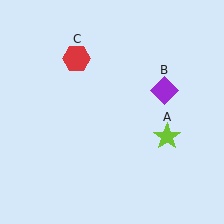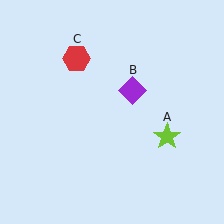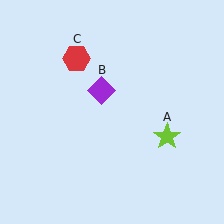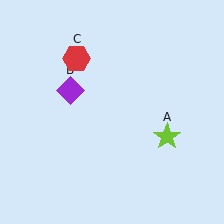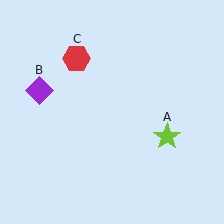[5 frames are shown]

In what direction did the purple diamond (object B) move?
The purple diamond (object B) moved left.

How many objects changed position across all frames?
1 object changed position: purple diamond (object B).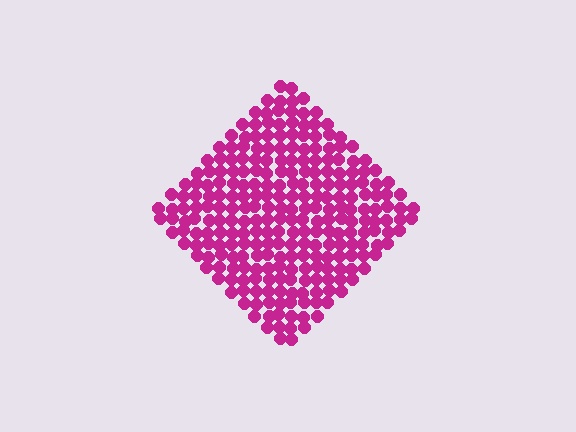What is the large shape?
The large shape is a diamond.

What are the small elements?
The small elements are circles.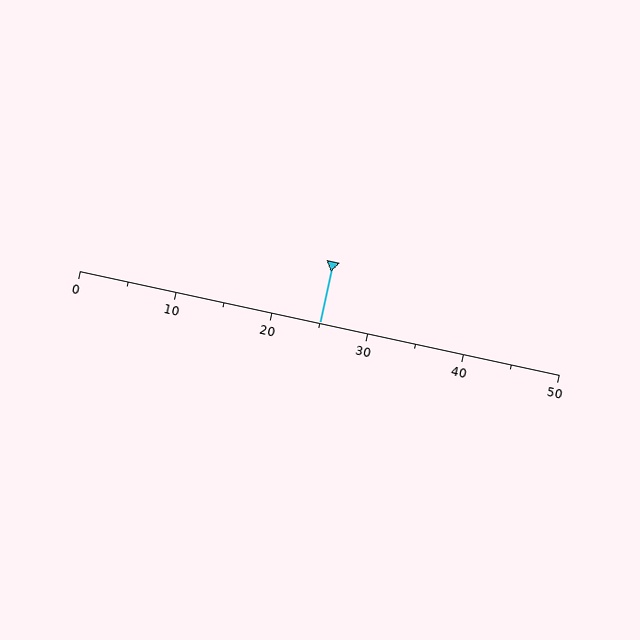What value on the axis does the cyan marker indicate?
The marker indicates approximately 25.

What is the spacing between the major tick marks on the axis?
The major ticks are spaced 10 apart.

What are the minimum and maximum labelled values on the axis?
The axis runs from 0 to 50.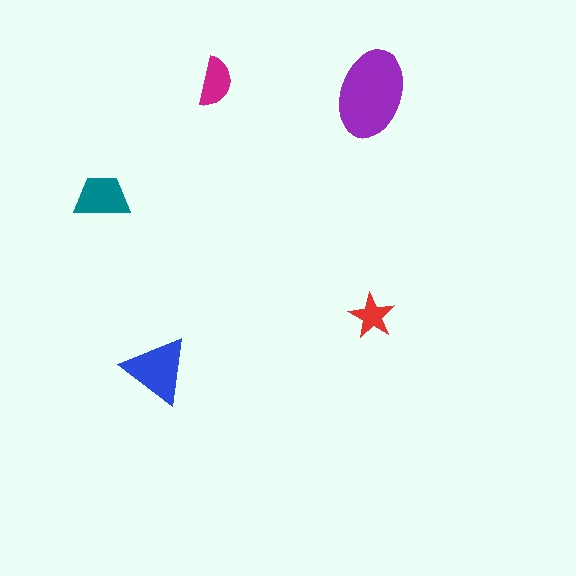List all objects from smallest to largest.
The red star, the magenta semicircle, the teal trapezoid, the blue triangle, the purple ellipse.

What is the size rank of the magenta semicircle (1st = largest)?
4th.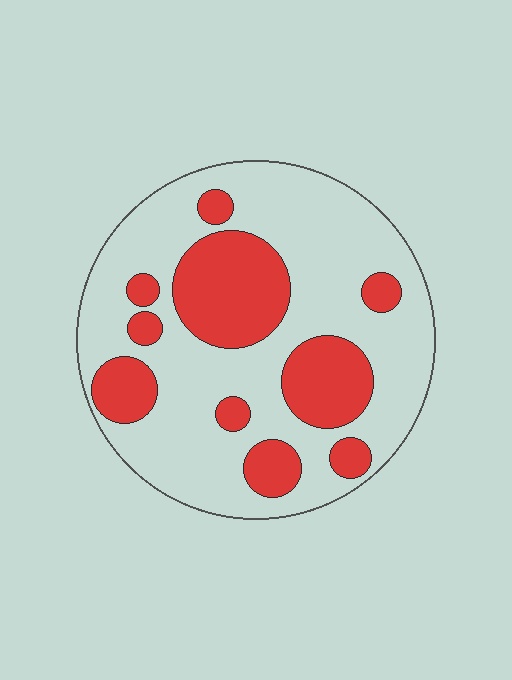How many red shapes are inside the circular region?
10.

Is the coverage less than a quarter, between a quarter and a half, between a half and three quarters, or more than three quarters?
Between a quarter and a half.